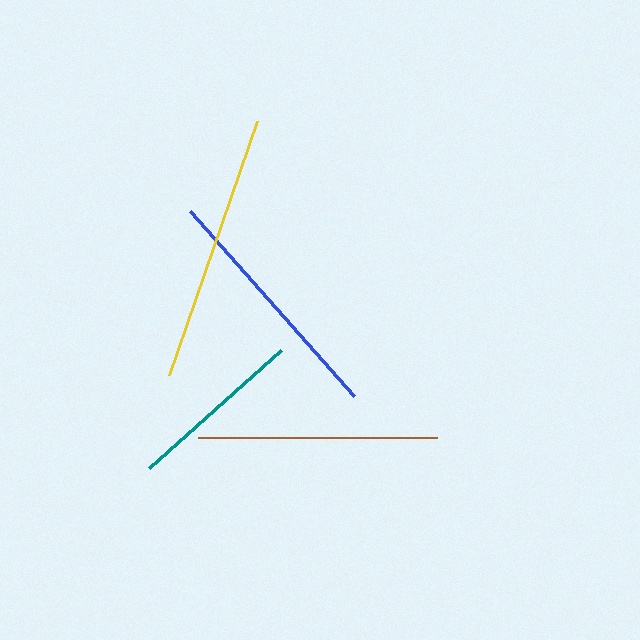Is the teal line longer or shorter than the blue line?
The blue line is longer than the teal line.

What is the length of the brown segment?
The brown segment is approximately 239 pixels long.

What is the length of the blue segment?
The blue segment is approximately 247 pixels long.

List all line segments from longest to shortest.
From longest to shortest: yellow, blue, brown, teal.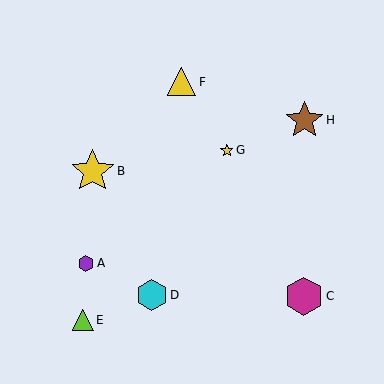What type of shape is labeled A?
Shape A is a purple hexagon.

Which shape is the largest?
The yellow star (labeled B) is the largest.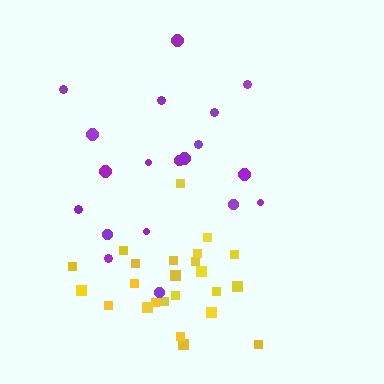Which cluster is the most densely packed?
Yellow.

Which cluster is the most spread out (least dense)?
Purple.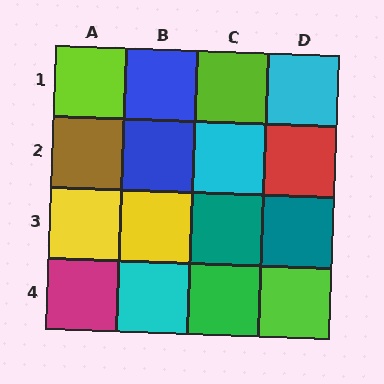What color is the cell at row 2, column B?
Blue.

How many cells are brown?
1 cell is brown.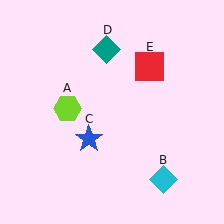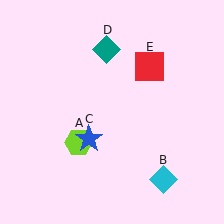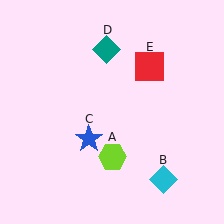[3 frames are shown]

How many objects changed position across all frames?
1 object changed position: lime hexagon (object A).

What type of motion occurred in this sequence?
The lime hexagon (object A) rotated counterclockwise around the center of the scene.